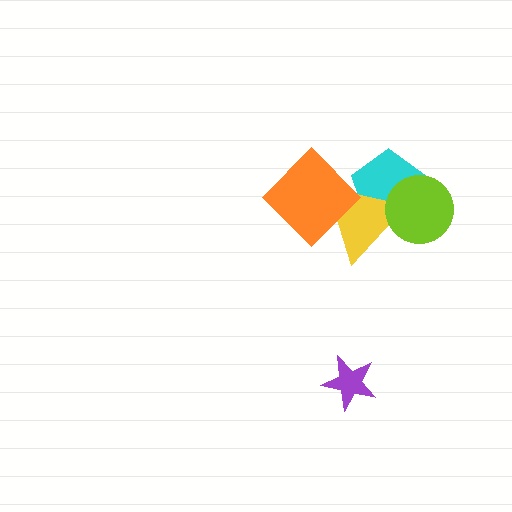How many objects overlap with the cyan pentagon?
3 objects overlap with the cyan pentagon.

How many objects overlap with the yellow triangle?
3 objects overlap with the yellow triangle.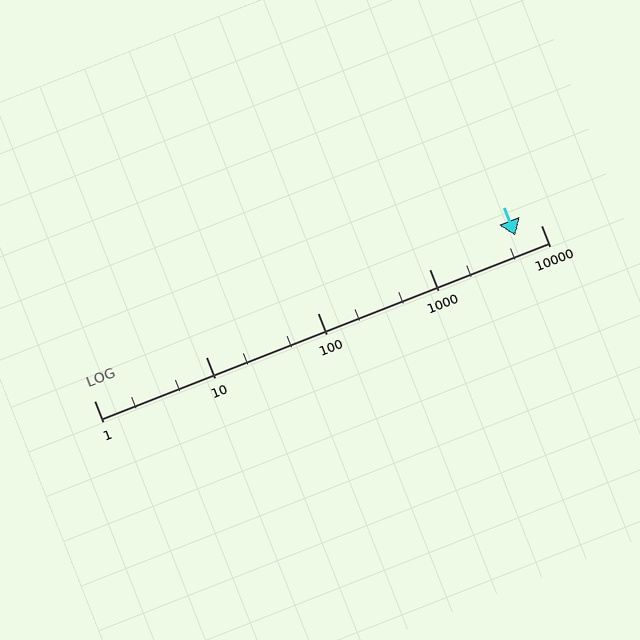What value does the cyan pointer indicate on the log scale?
The pointer indicates approximately 5900.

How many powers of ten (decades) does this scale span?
The scale spans 4 decades, from 1 to 10000.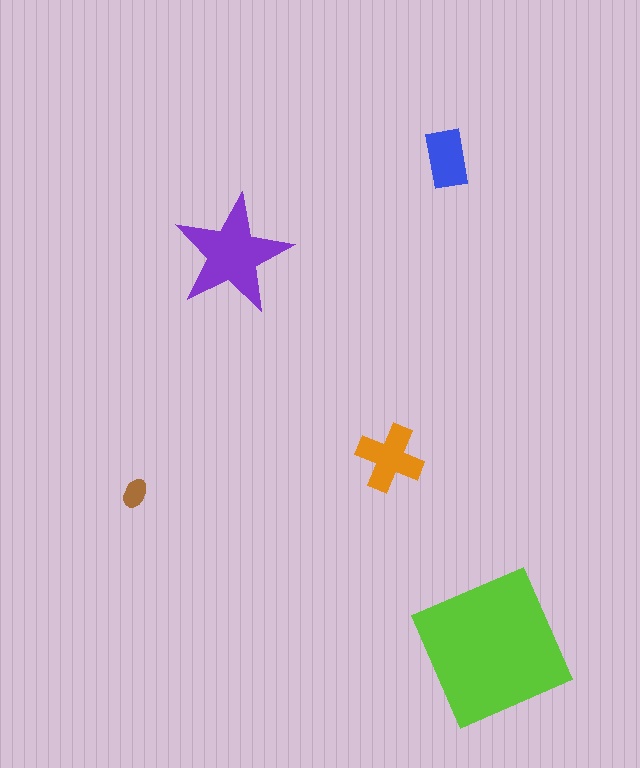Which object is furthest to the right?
The lime square is rightmost.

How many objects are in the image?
There are 5 objects in the image.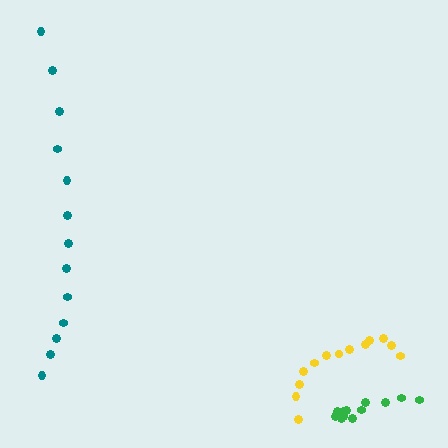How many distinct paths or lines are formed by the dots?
There are 3 distinct paths.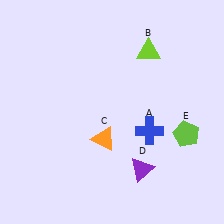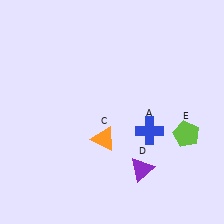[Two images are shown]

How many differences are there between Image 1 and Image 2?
There is 1 difference between the two images.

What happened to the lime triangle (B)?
The lime triangle (B) was removed in Image 2. It was in the top-right area of Image 1.